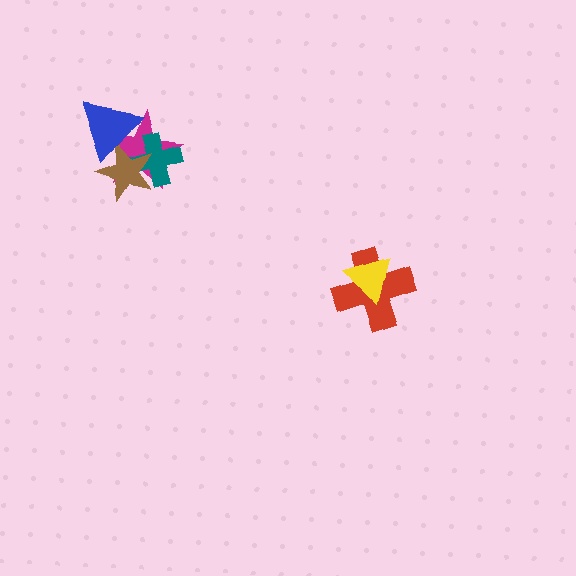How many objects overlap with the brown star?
3 objects overlap with the brown star.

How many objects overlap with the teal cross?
2 objects overlap with the teal cross.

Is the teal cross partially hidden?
Yes, it is partially covered by another shape.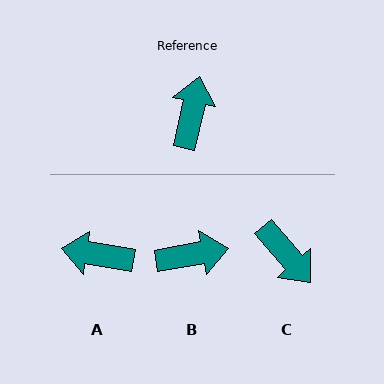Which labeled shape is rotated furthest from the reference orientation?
C, about 127 degrees away.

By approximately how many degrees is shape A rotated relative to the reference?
Approximately 93 degrees counter-clockwise.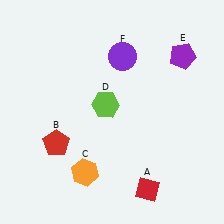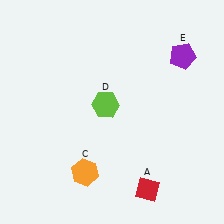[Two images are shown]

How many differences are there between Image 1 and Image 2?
There are 2 differences between the two images.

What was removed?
The red pentagon (B), the purple circle (F) were removed in Image 2.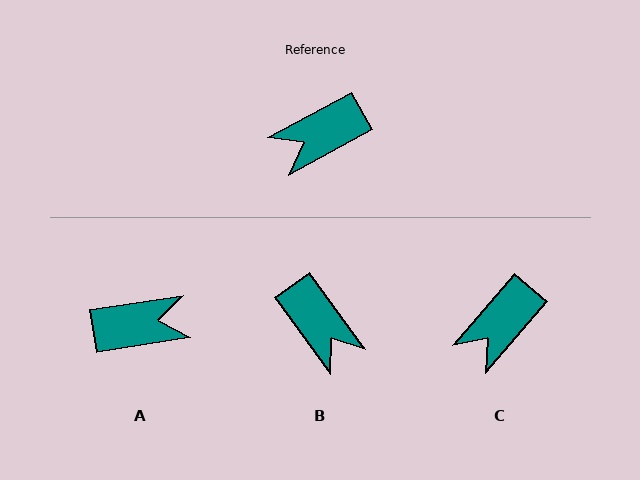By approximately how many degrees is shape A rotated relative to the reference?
Approximately 160 degrees counter-clockwise.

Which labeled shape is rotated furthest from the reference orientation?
A, about 160 degrees away.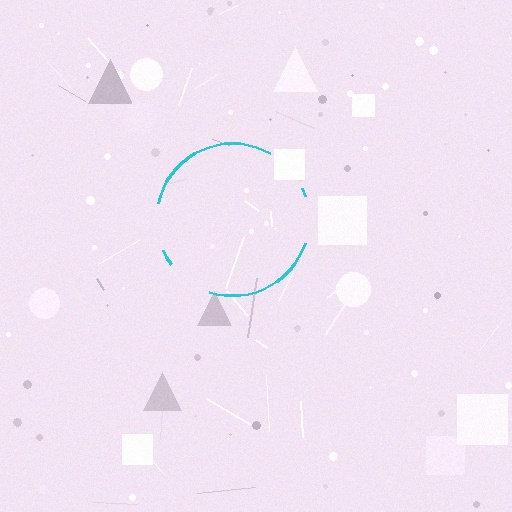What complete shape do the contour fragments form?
The contour fragments form a circle.